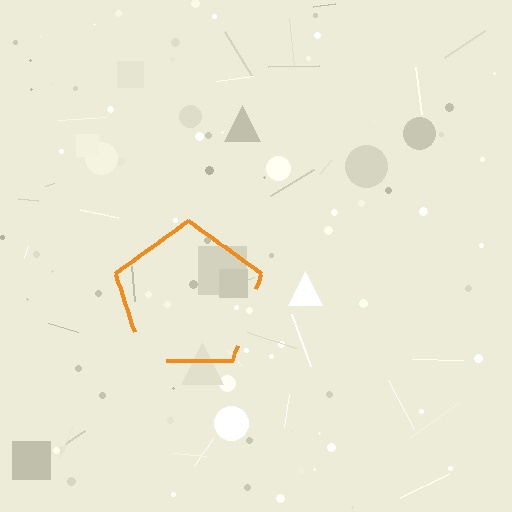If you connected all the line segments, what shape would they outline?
They would outline a pentagon.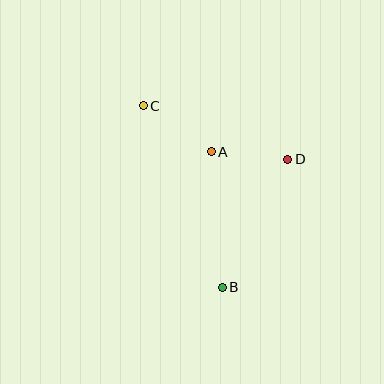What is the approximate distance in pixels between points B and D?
The distance between B and D is approximately 144 pixels.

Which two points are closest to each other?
Points A and D are closest to each other.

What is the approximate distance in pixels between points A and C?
The distance between A and C is approximately 82 pixels.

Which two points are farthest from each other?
Points B and C are farthest from each other.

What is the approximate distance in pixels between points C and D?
The distance between C and D is approximately 154 pixels.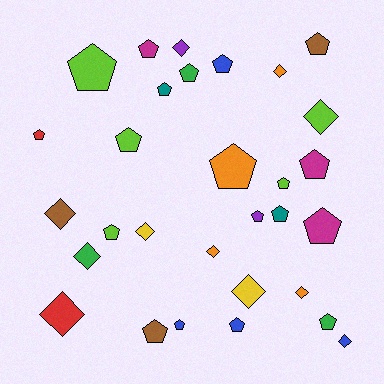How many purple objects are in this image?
There are 2 purple objects.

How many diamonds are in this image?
There are 11 diamonds.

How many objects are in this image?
There are 30 objects.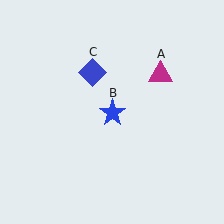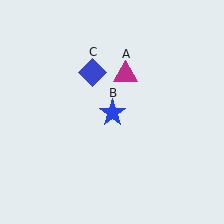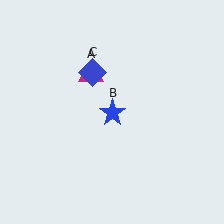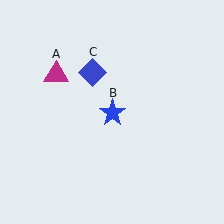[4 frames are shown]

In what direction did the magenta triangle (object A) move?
The magenta triangle (object A) moved left.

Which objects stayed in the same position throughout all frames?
Blue star (object B) and blue diamond (object C) remained stationary.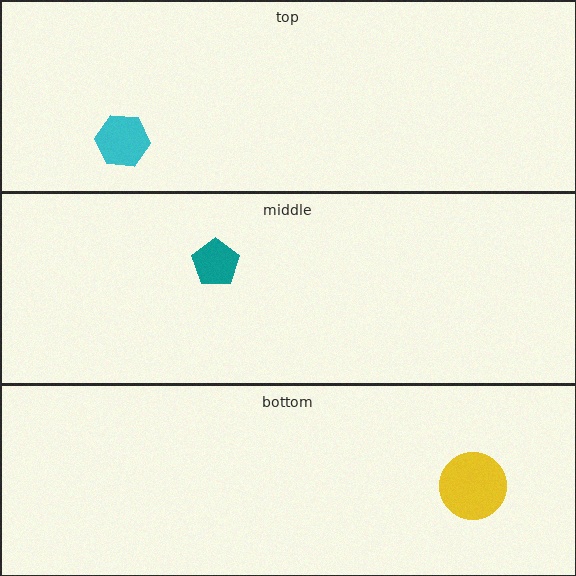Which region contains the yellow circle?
The bottom region.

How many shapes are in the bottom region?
1.